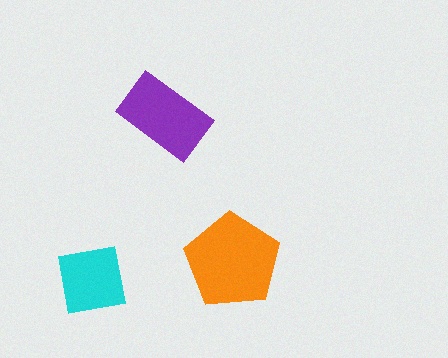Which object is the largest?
The orange pentagon.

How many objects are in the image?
There are 3 objects in the image.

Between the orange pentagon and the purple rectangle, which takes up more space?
The orange pentagon.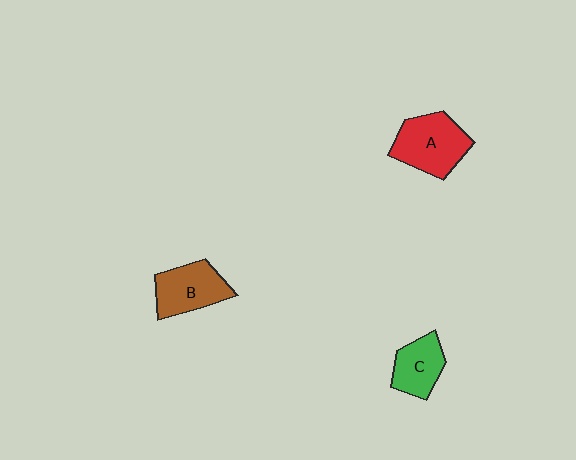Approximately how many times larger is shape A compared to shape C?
Approximately 1.5 times.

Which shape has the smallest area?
Shape C (green).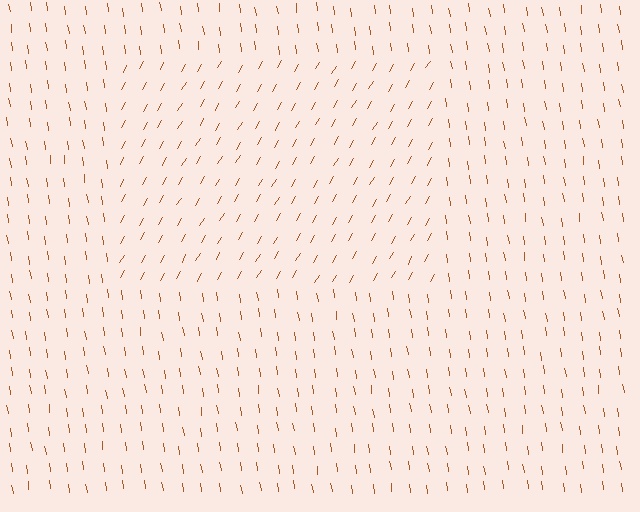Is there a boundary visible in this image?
Yes, there is a texture boundary formed by a change in line orientation.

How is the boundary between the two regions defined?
The boundary is defined purely by a change in line orientation (approximately 39 degrees difference). All lines are the same color and thickness.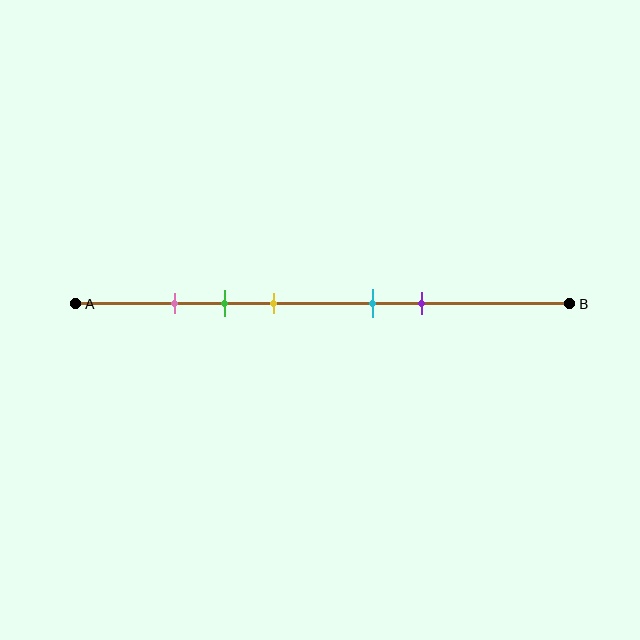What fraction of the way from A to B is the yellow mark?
The yellow mark is approximately 40% (0.4) of the way from A to B.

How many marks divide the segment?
There are 5 marks dividing the segment.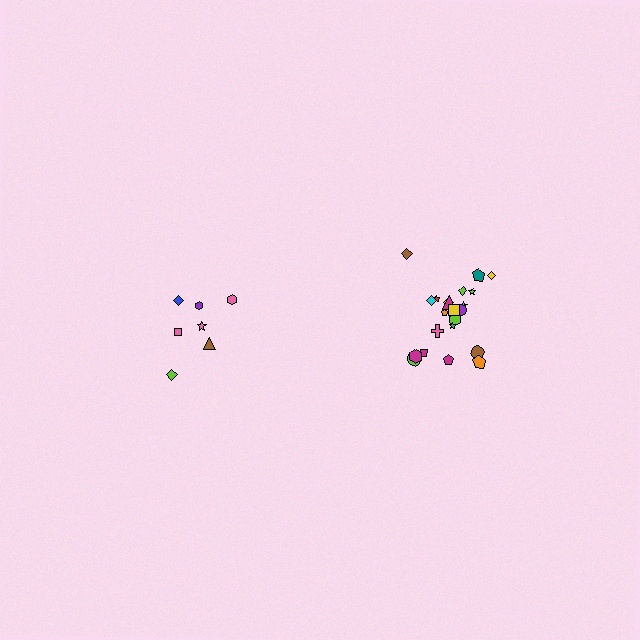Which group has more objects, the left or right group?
The right group.